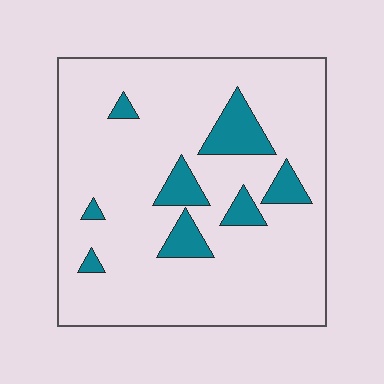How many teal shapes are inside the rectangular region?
8.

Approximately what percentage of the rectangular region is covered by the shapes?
Approximately 15%.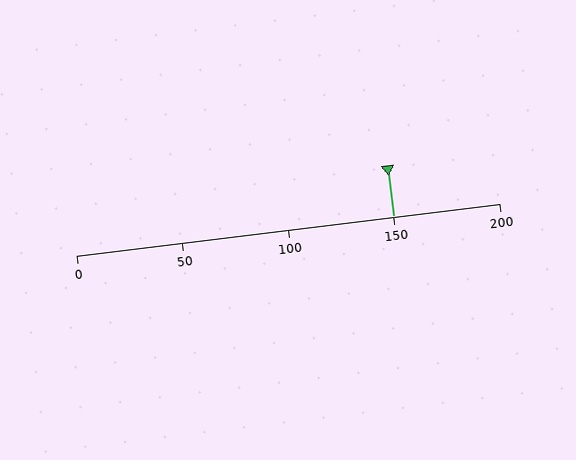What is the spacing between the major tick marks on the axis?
The major ticks are spaced 50 apart.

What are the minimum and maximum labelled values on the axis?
The axis runs from 0 to 200.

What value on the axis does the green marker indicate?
The marker indicates approximately 150.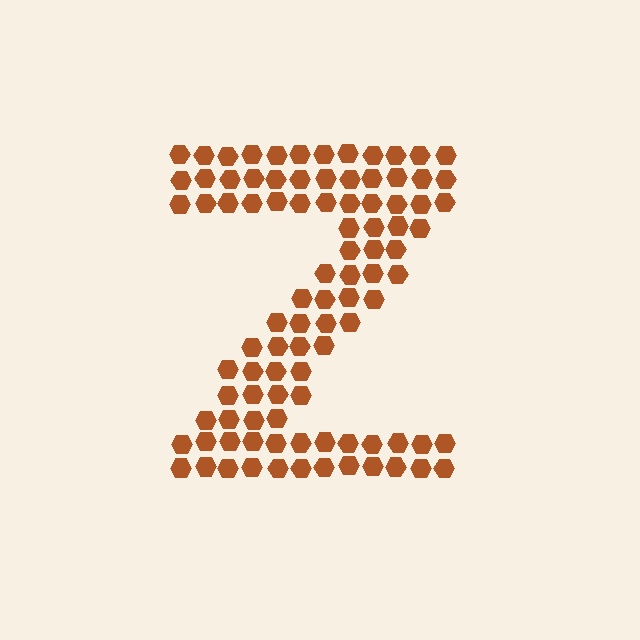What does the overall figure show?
The overall figure shows the letter Z.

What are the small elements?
The small elements are hexagons.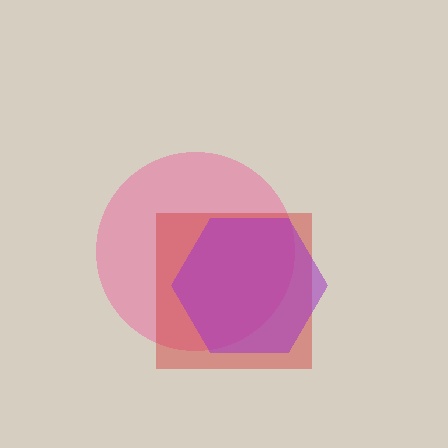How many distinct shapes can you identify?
There are 3 distinct shapes: a pink circle, a red square, a purple hexagon.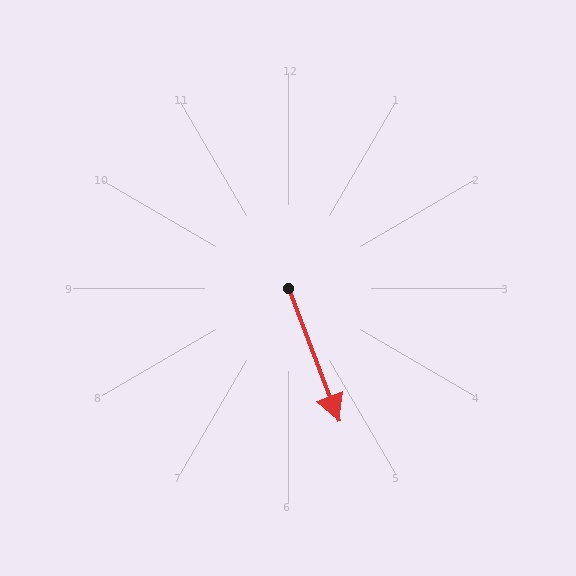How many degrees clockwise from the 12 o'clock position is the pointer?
Approximately 159 degrees.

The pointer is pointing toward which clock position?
Roughly 5 o'clock.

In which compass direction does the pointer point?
South.